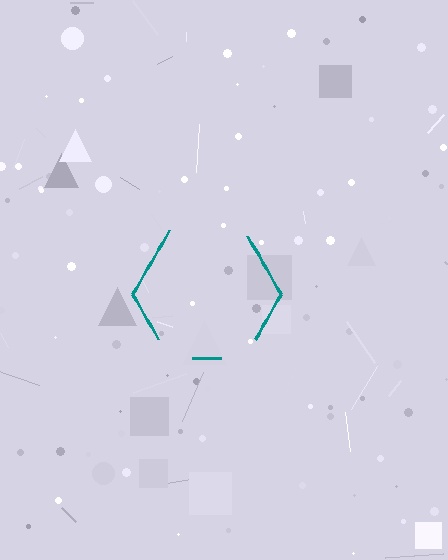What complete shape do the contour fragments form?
The contour fragments form a hexagon.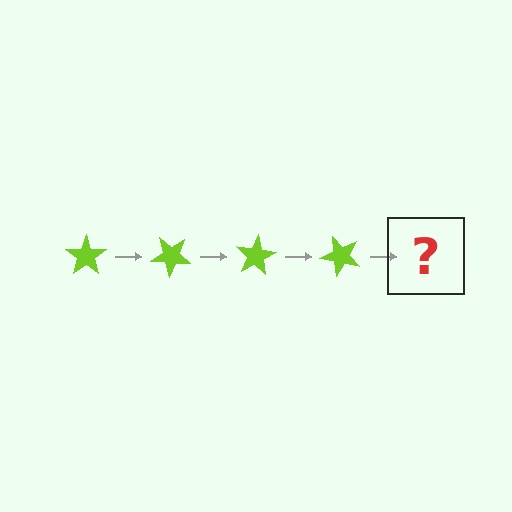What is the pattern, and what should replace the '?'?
The pattern is that the star rotates 40 degrees each step. The '?' should be a lime star rotated 160 degrees.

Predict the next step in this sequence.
The next step is a lime star rotated 160 degrees.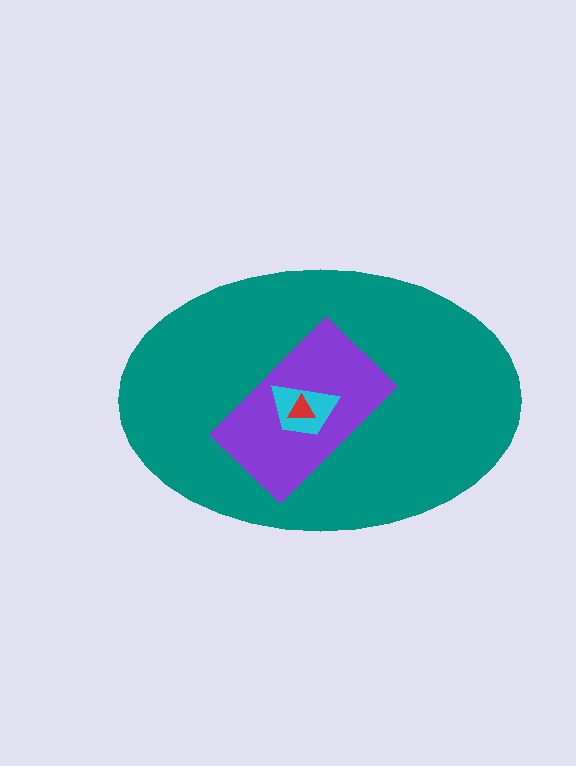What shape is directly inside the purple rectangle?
The cyan trapezoid.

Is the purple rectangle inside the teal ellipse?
Yes.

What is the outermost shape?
The teal ellipse.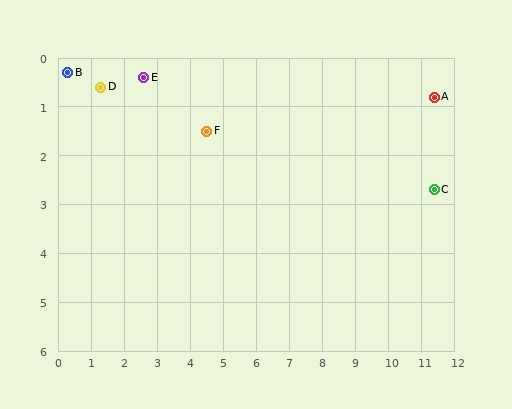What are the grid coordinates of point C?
Point C is at approximately (11.4, 2.7).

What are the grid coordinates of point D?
Point D is at approximately (1.3, 0.6).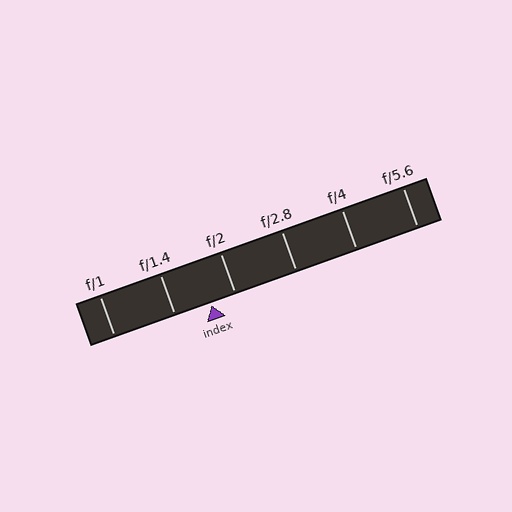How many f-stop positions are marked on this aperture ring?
There are 6 f-stop positions marked.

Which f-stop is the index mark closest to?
The index mark is closest to f/2.